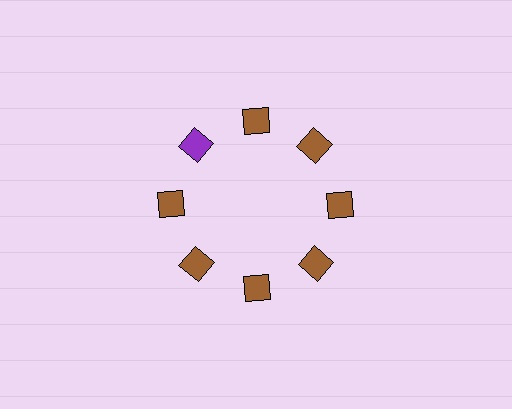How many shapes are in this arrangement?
There are 8 shapes arranged in a ring pattern.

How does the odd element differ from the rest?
It has a different color: purple instead of brown.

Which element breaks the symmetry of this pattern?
The purple diamond at roughly the 10 o'clock position breaks the symmetry. All other shapes are brown diamonds.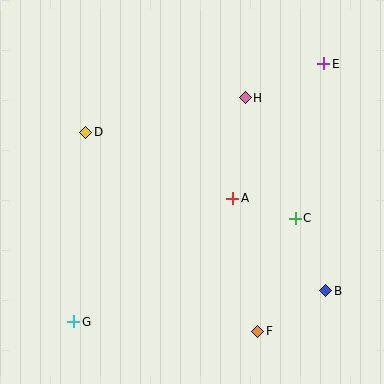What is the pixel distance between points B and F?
The distance between B and F is 79 pixels.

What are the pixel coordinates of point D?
Point D is at (86, 132).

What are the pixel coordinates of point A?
Point A is at (233, 198).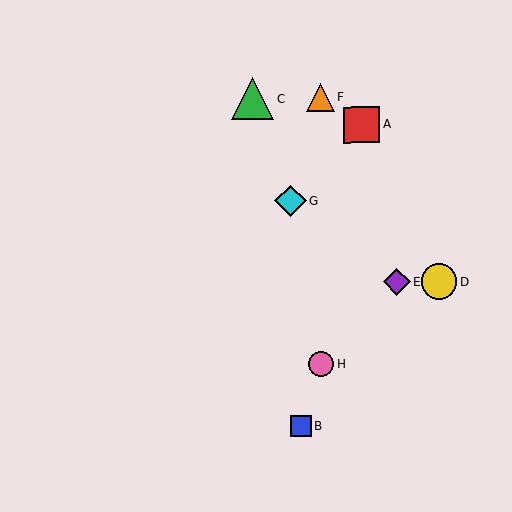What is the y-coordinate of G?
Object G is at y≈201.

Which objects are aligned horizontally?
Objects D, E are aligned horizontally.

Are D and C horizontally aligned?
No, D is at y≈282 and C is at y≈99.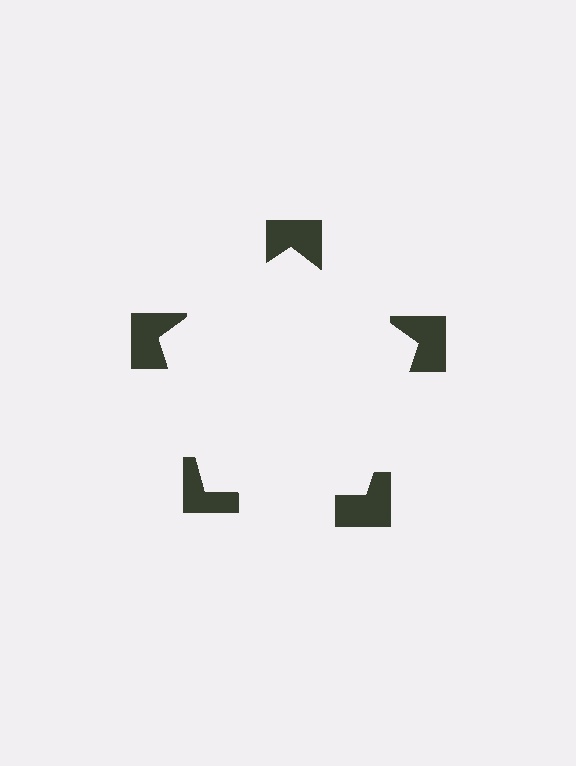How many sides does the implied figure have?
5 sides.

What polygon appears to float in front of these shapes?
An illusory pentagon — its edges are inferred from the aligned wedge cuts in the notched squares, not physically drawn.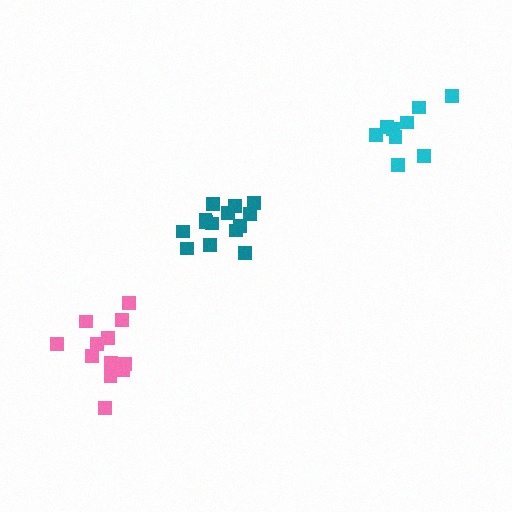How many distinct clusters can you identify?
There are 3 distinct clusters.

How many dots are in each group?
Group 1: 14 dots, Group 2: 9 dots, Group 3: 12 dots (35 total).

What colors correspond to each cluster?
The clusters are colored: teal, cyan, pink.